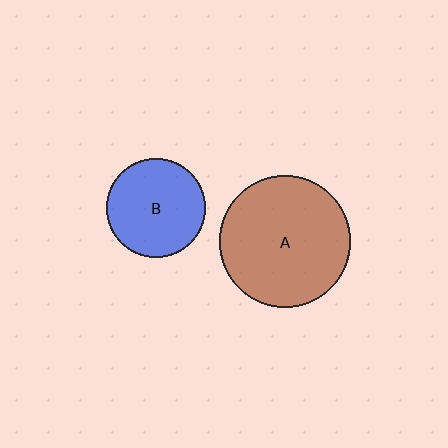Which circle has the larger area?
Circle A (brown).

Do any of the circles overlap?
No, none of the circles overlap.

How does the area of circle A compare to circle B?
Approximately 1.8 times.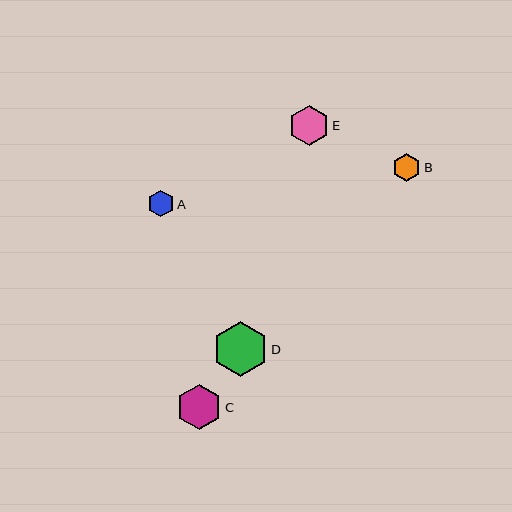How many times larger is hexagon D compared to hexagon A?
Hexagon D is approximately 2.1 times the size of hexagon A.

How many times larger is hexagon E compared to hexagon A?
Hexagon E is approximately 1.5 times the size of hexagon A.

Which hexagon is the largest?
Hexagon D is the largest with a size of approximately 55 pixels.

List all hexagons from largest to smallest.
From largest to smallest: D, C, E, B, A.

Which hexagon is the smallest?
Hexagon A is the smallest with a size of approximately 27 pixels.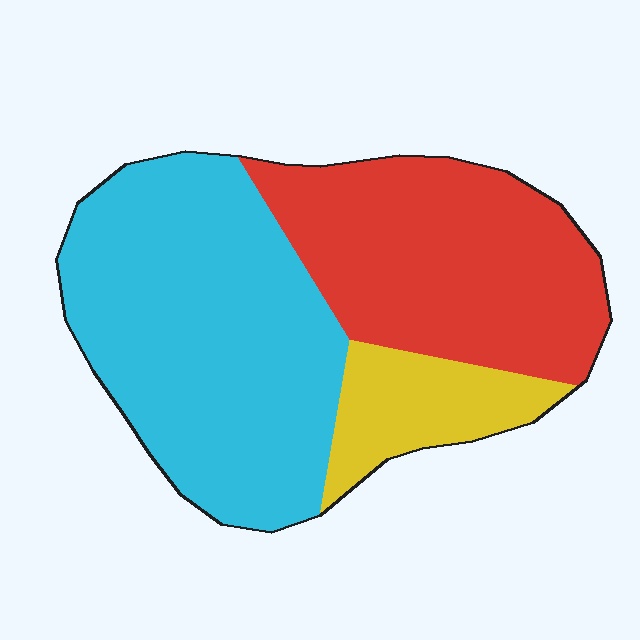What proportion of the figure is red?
Red takes up between a third and a half of the figure.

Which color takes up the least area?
Yellow, at roughly 15%.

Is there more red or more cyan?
Cyan.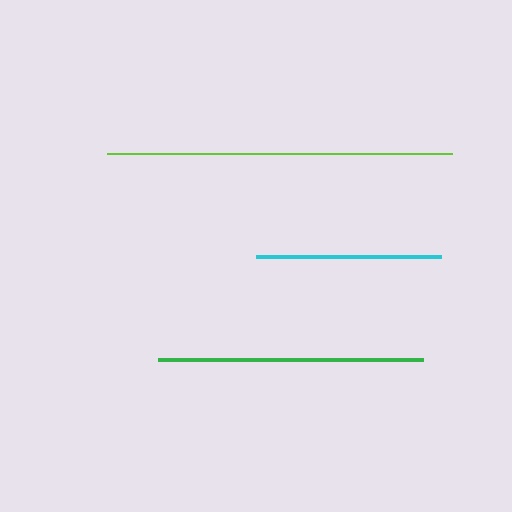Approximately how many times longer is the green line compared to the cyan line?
The green line is approximately 1.4 times the length of the cyan line.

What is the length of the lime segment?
The lime segment is approximately 345 pixels long.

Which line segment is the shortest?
The cyan line is the shortest at approximately 185 pixels.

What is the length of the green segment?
The green segment is approximately 265 pixels long.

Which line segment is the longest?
The lime line is the longest at approximately 345 pixels.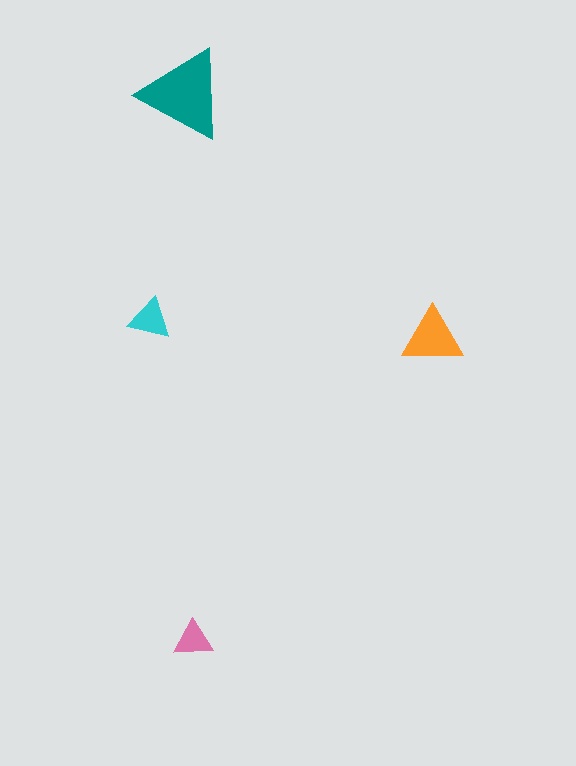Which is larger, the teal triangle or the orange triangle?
The teal one.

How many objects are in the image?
There are 4 objects in the image.